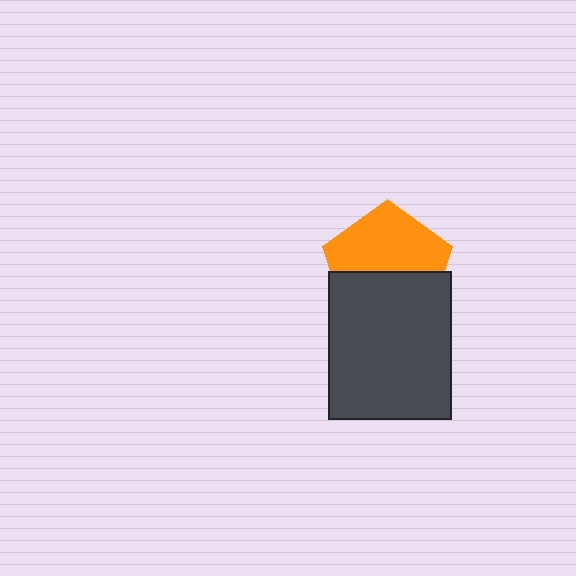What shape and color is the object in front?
The object in front is a dark gray rectangle.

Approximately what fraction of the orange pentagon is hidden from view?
Roughly 45% of the orange pentagon is hidden behind the dark gray rectangle.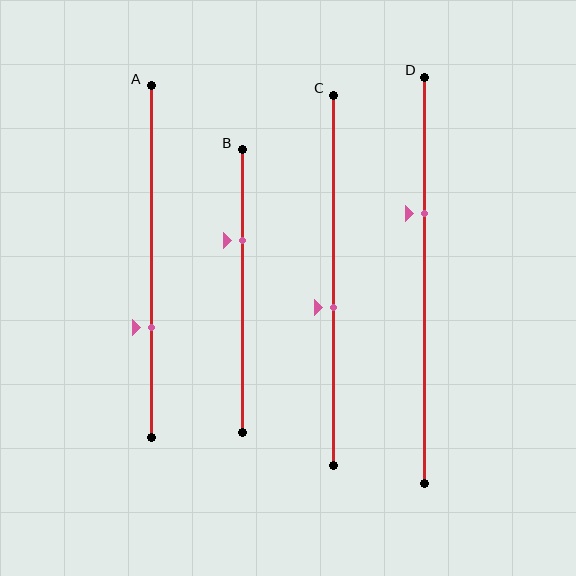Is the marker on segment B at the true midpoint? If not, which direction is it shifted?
No, the marker on segment B is shifted upward by about 18% of the segment length.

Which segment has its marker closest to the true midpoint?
Segment C has its marker closest to the true midpoint.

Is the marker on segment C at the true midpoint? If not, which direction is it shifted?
No, the marker on segment C is shifted downward by about 7% of the segment length.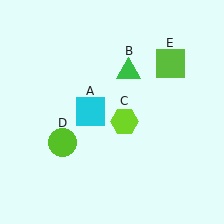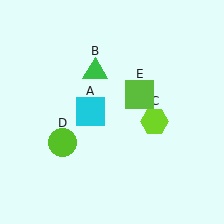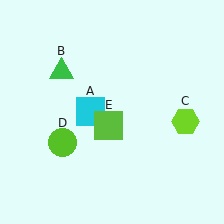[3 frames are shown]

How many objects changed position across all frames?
3 objects changed position: green triangle (object B), lime hexagon (object C), lime square (object E).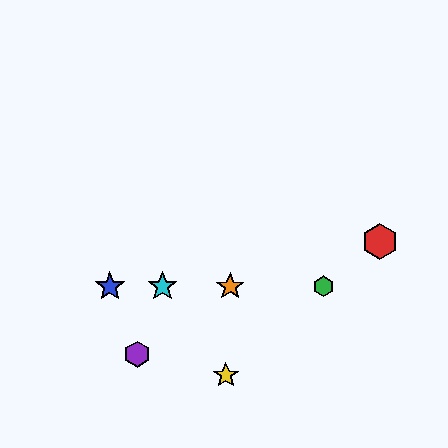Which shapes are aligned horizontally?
The blue star, the green hexagon, the orange star, the cyan star are aligned horizontally.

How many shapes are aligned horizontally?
4 shapes (the blue star, the green hexagon, the orange star, the cyan star) are aligned horizontally.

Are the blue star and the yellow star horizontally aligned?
No, the blue star is at y≈286 and the yellow star is at y≈375.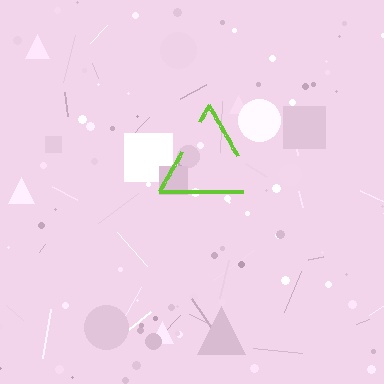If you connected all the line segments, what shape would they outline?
They would outline a triangle.